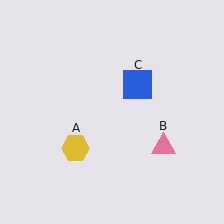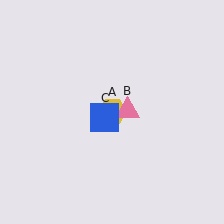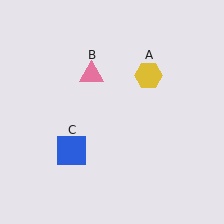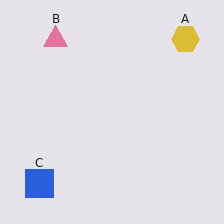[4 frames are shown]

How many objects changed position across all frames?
3 objects changed position: yellow hexagon (object A), pink triangle (object B), blue square (object C).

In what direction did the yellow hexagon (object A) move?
The yellow hexagon (object A) moved up and to the right.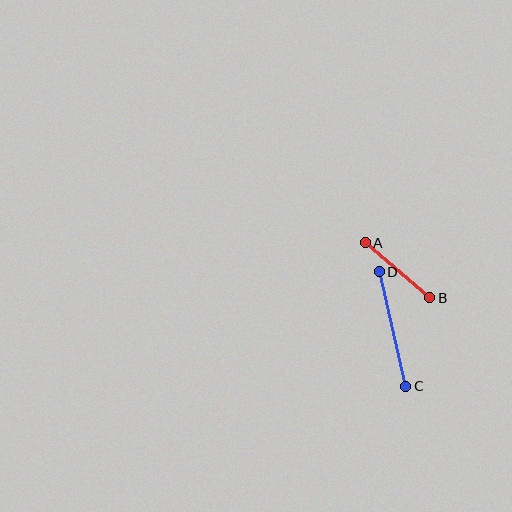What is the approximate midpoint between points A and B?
The midpoint is at approximately (397, 270) pixels.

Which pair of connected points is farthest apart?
Points C and D are farthest apart.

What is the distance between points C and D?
The distance is approximately 117 pixels.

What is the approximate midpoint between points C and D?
The midpoint is at approximately (393, 329) pixels.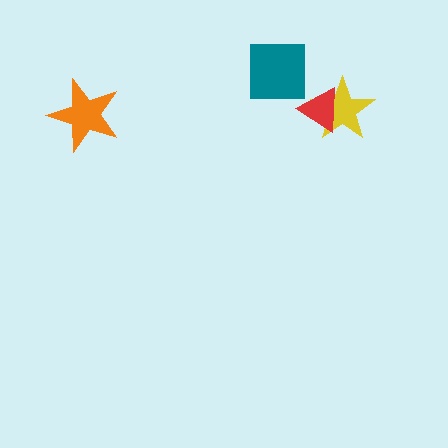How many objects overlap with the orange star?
0 objects overlap with the orange star.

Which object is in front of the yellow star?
The red triangle is in front of the yellow star.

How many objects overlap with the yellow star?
1 object overlaps with the yellow star.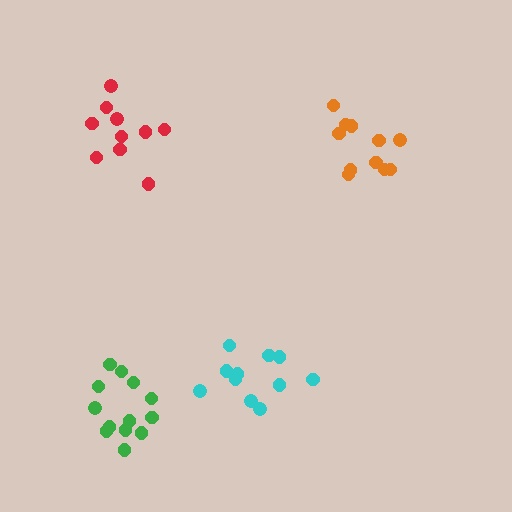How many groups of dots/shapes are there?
There are 4 groups.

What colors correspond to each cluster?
The clusters are colored: red, green, cyan, orange.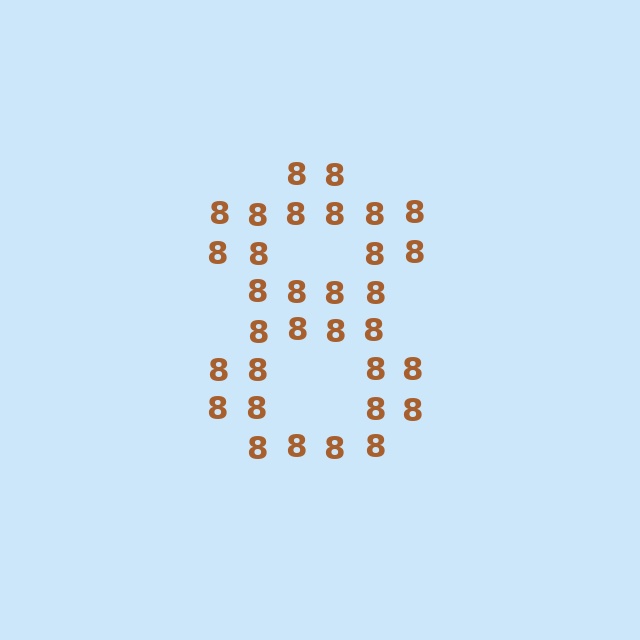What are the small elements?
The small elements are digit 8's.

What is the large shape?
The large shape is the digit 8.